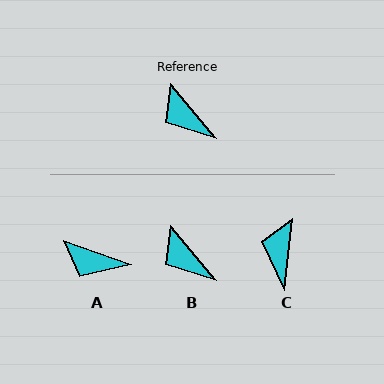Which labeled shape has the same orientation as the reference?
B.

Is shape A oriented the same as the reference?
No, it is off by about 31 degrees.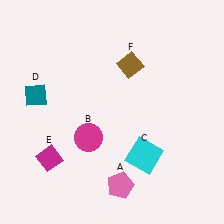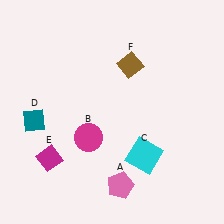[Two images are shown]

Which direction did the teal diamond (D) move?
The teal diamond (D) moved down.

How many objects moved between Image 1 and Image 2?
1 object moved between the two images.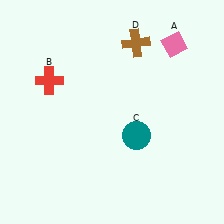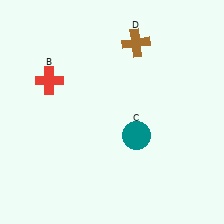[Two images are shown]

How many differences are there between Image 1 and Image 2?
There is 1 difference between the two images.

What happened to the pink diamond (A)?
The pink diamond (A) was removed in Image 2. It was in the top-right area of Image 1.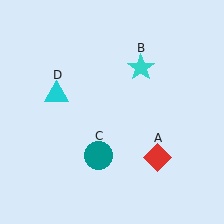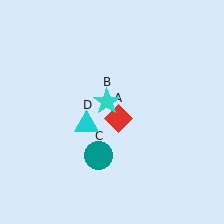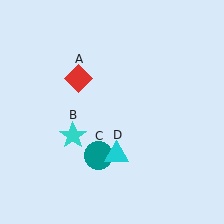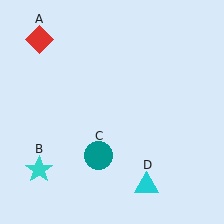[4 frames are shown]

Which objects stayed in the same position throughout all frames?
Teal circle (object C) remained stationary.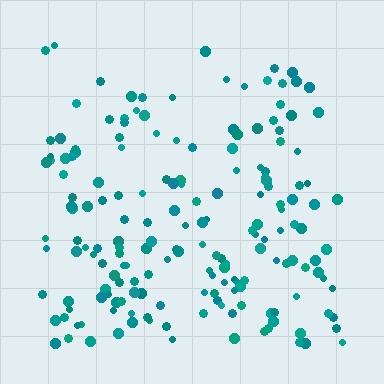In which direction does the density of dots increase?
From top to bottom, with the bottom side densest.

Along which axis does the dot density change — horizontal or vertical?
Vertical.